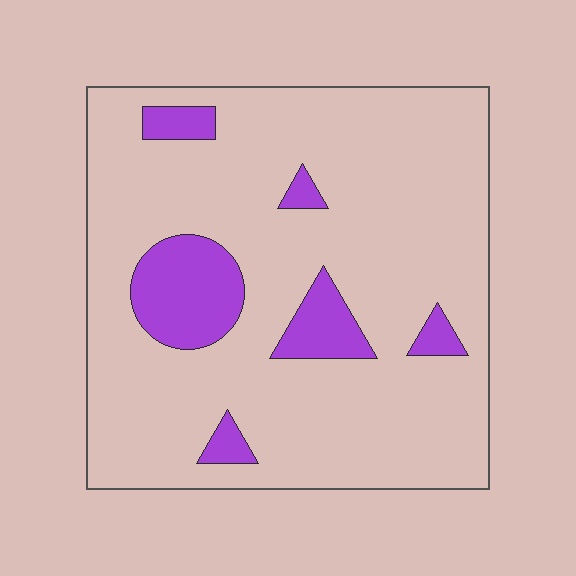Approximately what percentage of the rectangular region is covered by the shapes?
Approximately 15%.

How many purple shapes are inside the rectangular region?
6.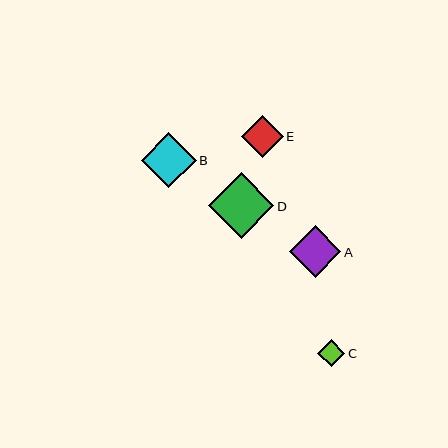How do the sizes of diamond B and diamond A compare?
Diamond B and diamond A are approximately the same size.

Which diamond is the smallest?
Diamond C is the smallest with a size of approximately 27 pixels.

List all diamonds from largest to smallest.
From largest to smallest: D, B, A, E, C.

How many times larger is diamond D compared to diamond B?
Diamond D is approximately 1.2 times the size of diamond B.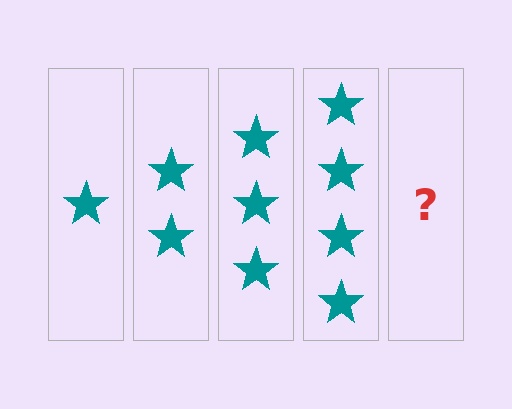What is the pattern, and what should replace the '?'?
The pattern is that each step adds one more star. The '?' should be 5 stars.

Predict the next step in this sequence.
The next step is 5 stars.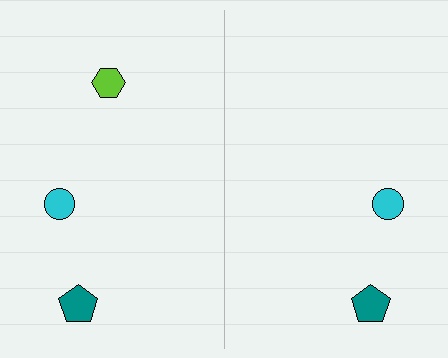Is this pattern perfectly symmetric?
No, the pattern is not perfectly symmetric. A lime hexagon is missing from the right side.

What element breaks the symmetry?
A lime hexagon is missing from the right side.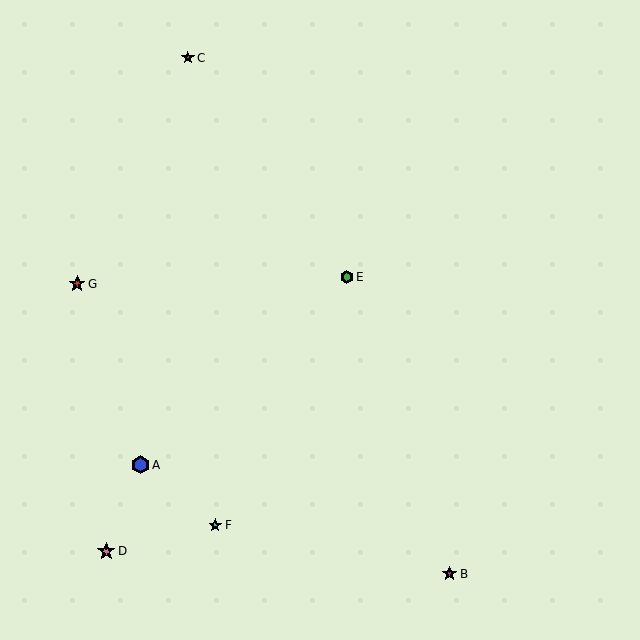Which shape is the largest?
The blue hexagon (labeled A) is the largest.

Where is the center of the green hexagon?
The center of the green hexagon is at (347, 277).